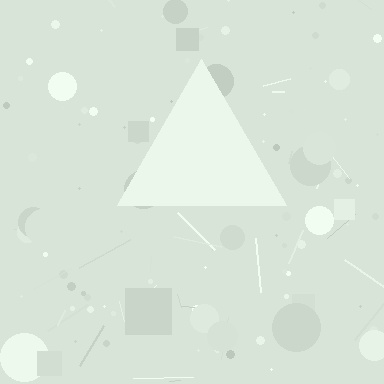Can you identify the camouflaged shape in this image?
The camouflaged shape is a triangle.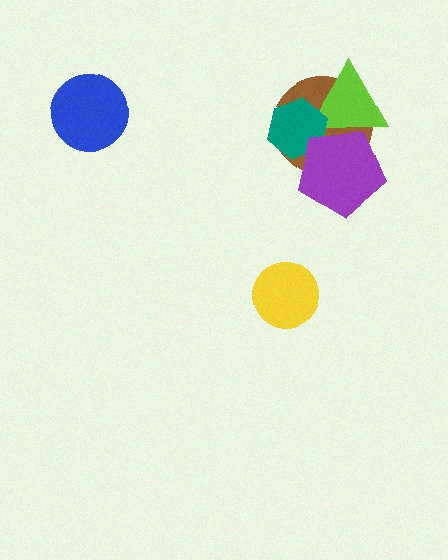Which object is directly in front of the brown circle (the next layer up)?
The lime triangle is directly in front of the brown circle.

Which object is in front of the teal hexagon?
The purple pentagon is in front of the teal hexagon.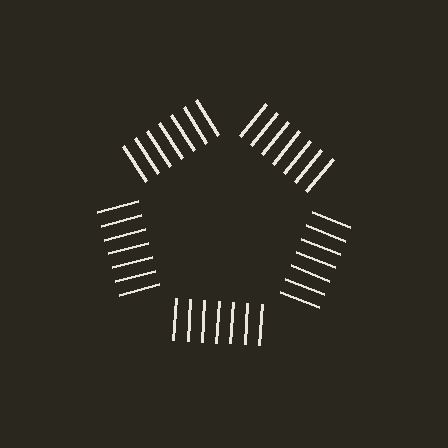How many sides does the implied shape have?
5 sides — the line-ends trace a pentagon.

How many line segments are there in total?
35 — 7 along each of the 5 edges.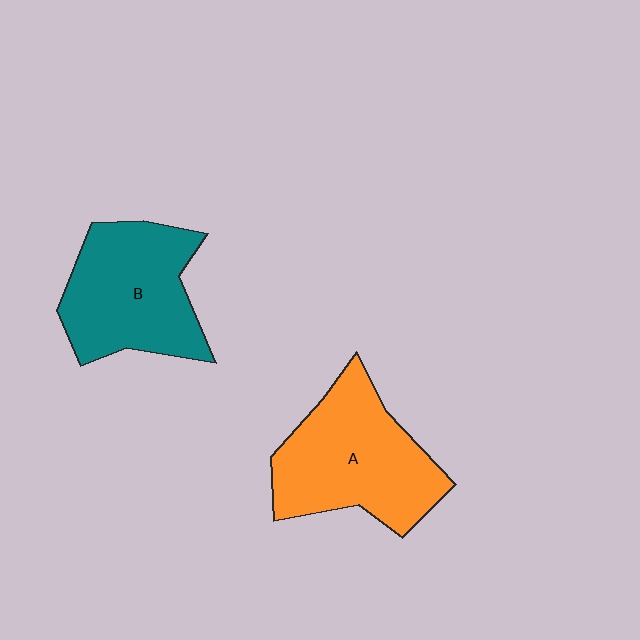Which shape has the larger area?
Shape A (orange).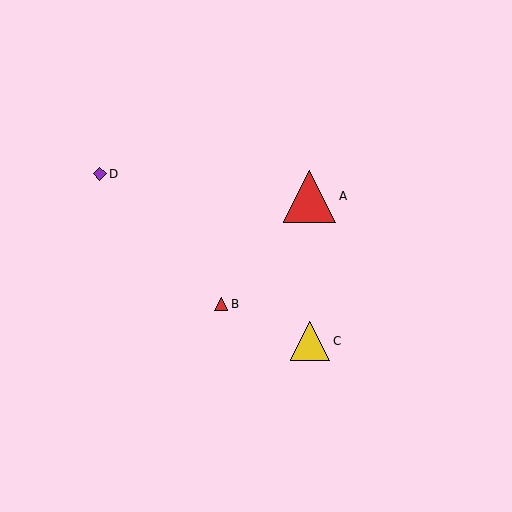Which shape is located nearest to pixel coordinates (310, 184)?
The red triangle (labeled A) at (310, 196) is nearest to that location.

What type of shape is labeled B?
Shape B is a red triangle.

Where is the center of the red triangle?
The center of the red triangle is at (221, 304).